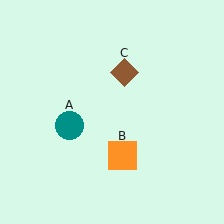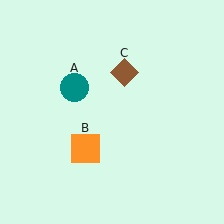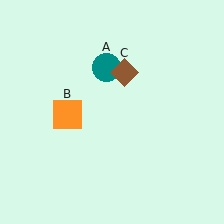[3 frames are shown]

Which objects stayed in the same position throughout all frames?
Brown diamond (object C) remained stationary.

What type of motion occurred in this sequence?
The teal circle (object A), orange square (object B) rotated clockwise around the center of the scene.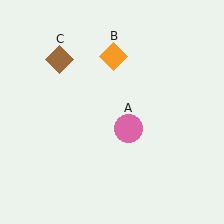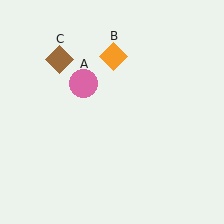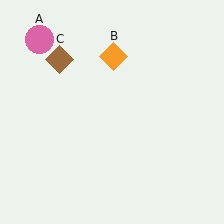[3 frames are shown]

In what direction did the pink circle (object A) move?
The pink circle (object A) moved up and to the left.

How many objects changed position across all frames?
1 object changed position: pink circle (object A).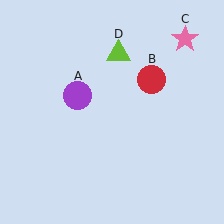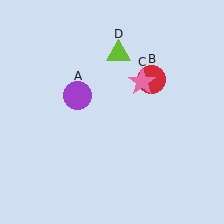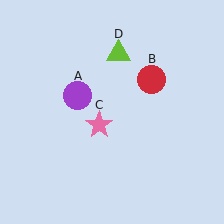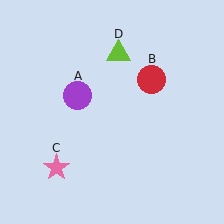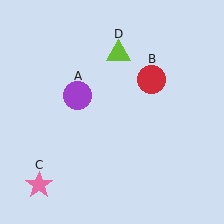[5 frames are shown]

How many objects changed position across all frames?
1 object changed position: pink star (object C).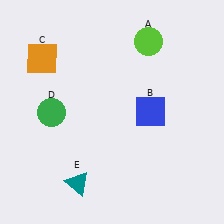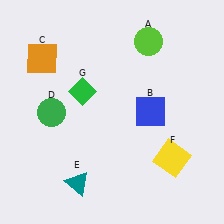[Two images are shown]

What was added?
A yellow square (F), a green diamond (G) were added in Image 2.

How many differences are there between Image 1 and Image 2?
There are 2 differences between the two images.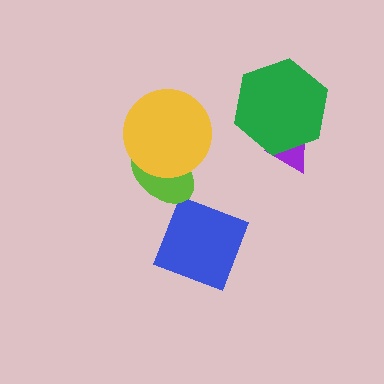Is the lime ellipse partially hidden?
Yes, it is partially covered by another shape.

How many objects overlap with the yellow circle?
1 object overlaps with the yellow circle.